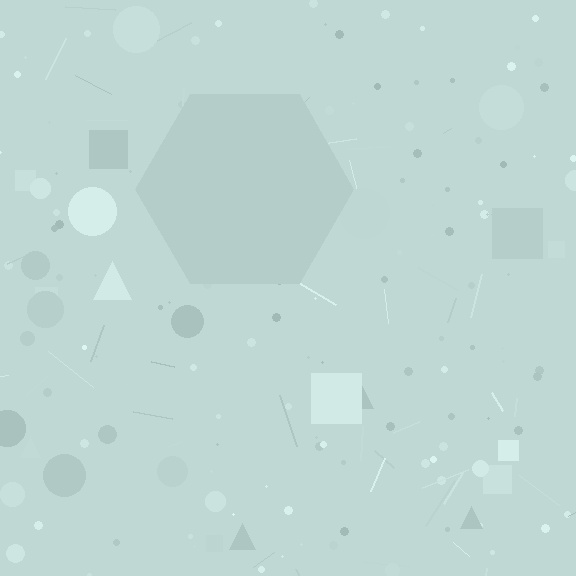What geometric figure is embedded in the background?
A hexagon is embedded in the background.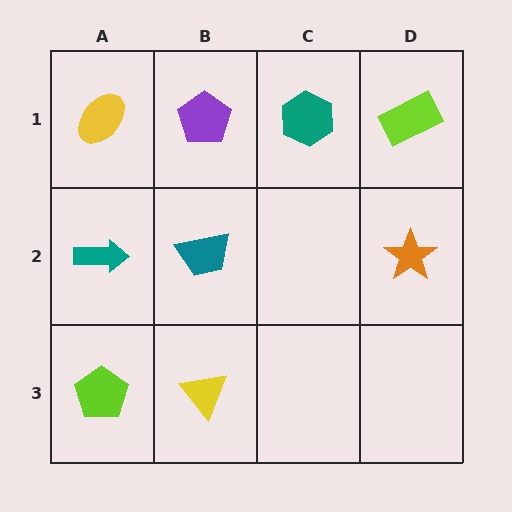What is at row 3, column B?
A yellow triangle.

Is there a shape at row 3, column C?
No, that cell is empty.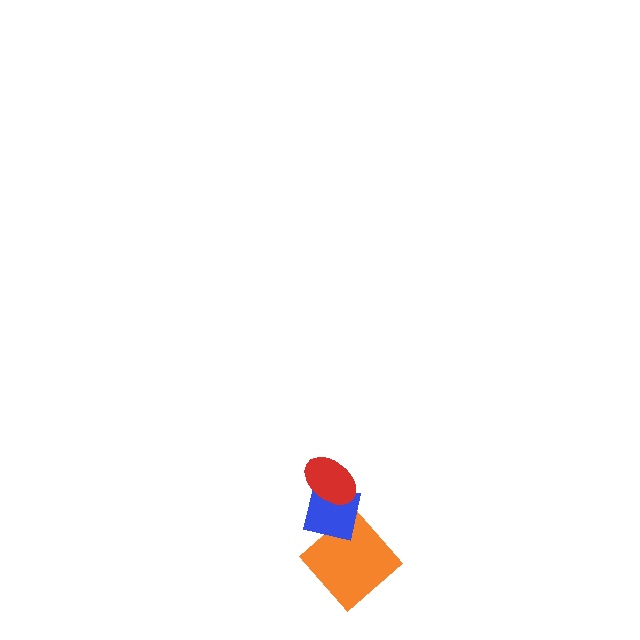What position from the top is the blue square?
The blue square is 2nd from the top.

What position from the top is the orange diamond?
The orange diamond is 3rd from the top.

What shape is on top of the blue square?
The red ellipse is on top of the blue square.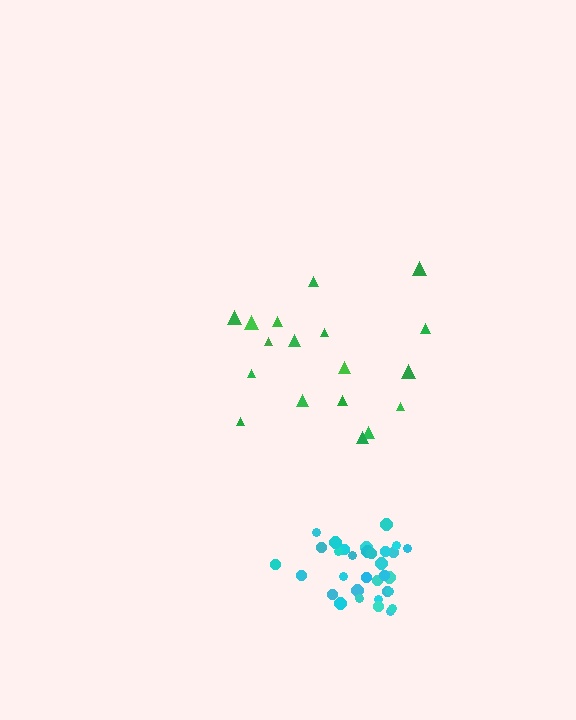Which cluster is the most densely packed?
Cyan.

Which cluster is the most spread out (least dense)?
Green.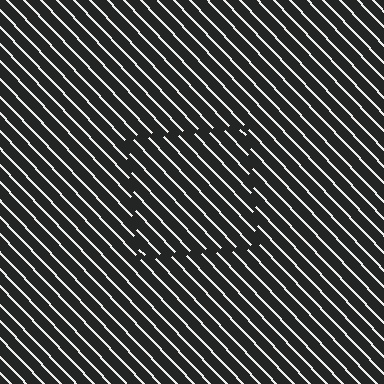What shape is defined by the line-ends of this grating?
An illusory square. The interior of the shape contains the same grating, shifted by half a period — the contour is defined by the phase discontinuity where line-ends from the inner and outer gratings abut.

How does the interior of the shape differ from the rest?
The interior of the shape contains the same grating, shifted by half a period — the contour is defined by the phase discontinuity where line-ends from the inner and outer gratings abut.